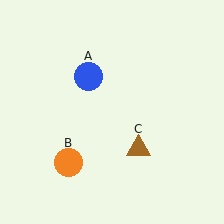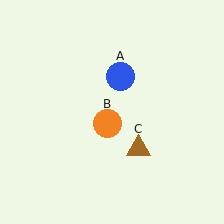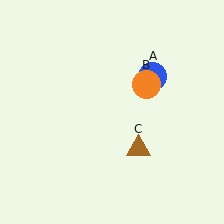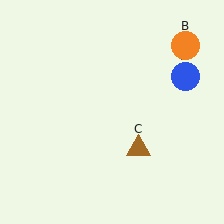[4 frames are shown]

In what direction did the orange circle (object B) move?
The orange circle (object B) moved up and to the right.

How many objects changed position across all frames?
2 objects changed position: blue circle (object A), orange circle (object B).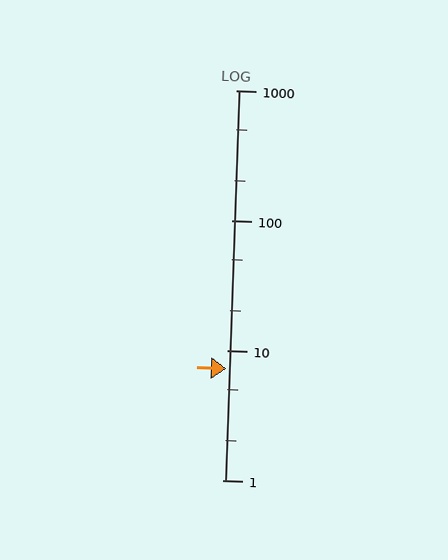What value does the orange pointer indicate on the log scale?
The pointer indicates approximately 7.2.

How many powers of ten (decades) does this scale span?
The scale spans 3 decades, from 1 to 1000.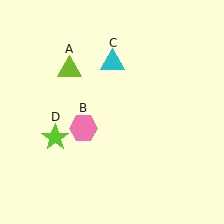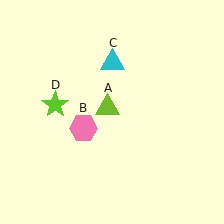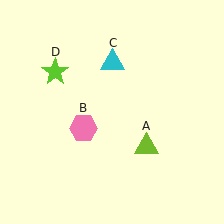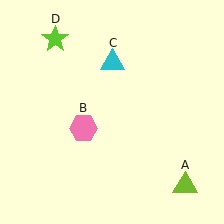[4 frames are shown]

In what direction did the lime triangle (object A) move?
The lime triangle (object A) moved down and to the right.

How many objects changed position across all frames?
2 objects changed position: lime triangle (object A), lime star (object D).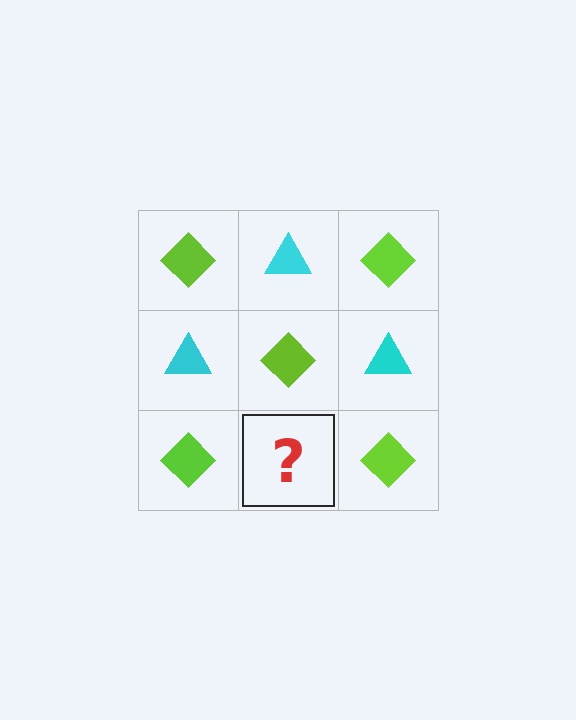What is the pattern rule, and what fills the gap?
The rule is that it alternates lime diamond and cyan triangle in a checkerboard pattern. The gap should be filled with a cyan triangle.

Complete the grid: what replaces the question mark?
The question mark should be replaced with a cyan triangle.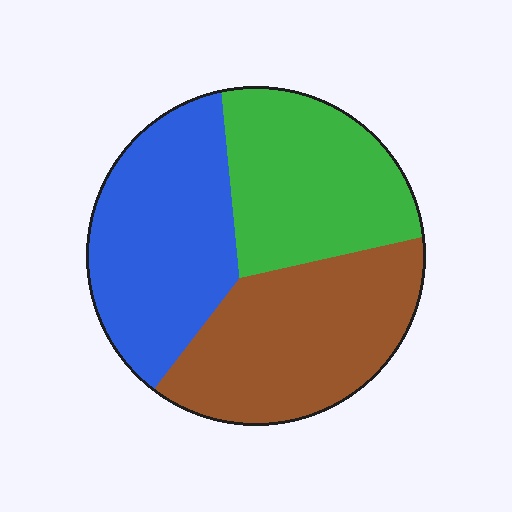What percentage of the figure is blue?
Blue covers 34% of the figure.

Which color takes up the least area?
Green, at roughly 30%.